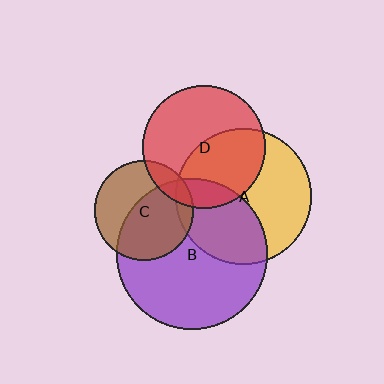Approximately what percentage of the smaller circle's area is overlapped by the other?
Approximately 55%.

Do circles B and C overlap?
Yes.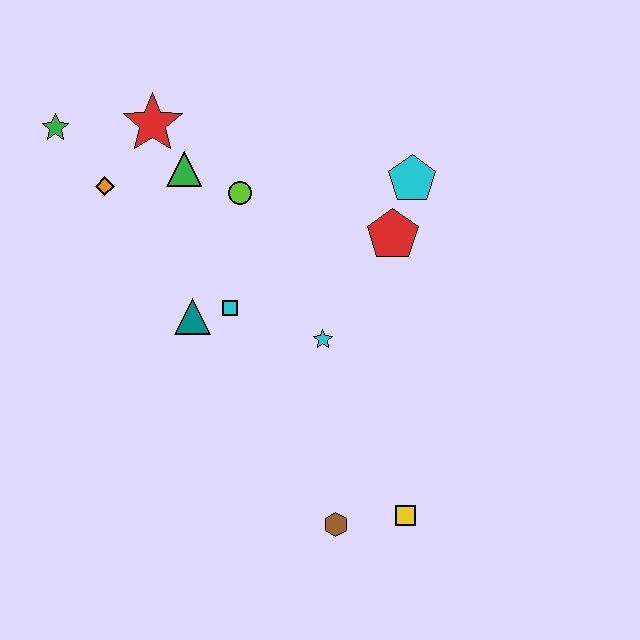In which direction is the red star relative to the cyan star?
The red star is above the cyan star.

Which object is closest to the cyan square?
The teal triangle is closest to the cyan square.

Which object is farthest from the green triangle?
The yellow square is farthest from the green triangle.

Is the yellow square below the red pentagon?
Yes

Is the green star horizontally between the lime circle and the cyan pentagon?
No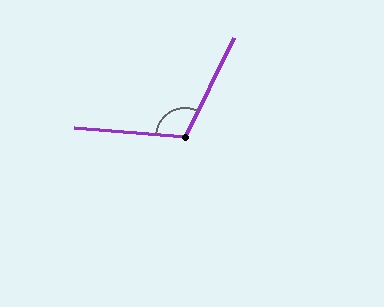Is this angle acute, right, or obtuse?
It is obtuse.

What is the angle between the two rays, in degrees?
Approximately 112 degrees.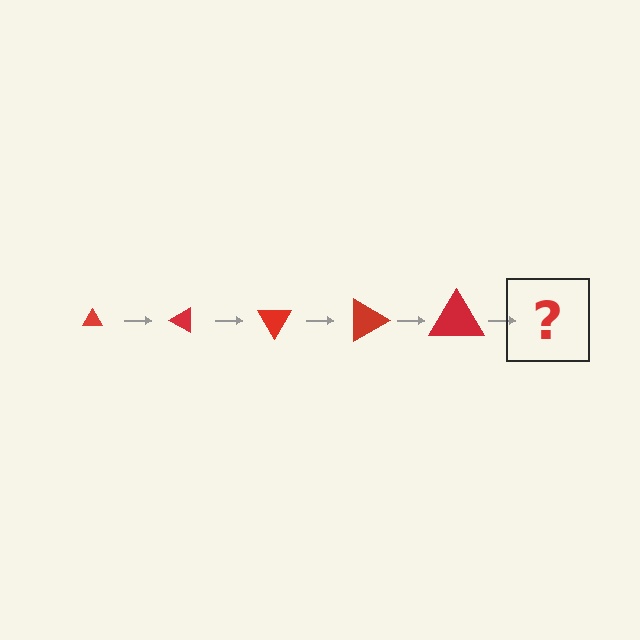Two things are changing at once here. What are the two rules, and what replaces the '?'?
The two rules are that the triangle grows larger each step and it rotates 30 degrees each step. The '?' should be a triangle, larger than the previous one and rotated 150 degrees from the start.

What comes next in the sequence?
The next element should be a triangle, larger than the previous one and rotated 150 degrees from the start.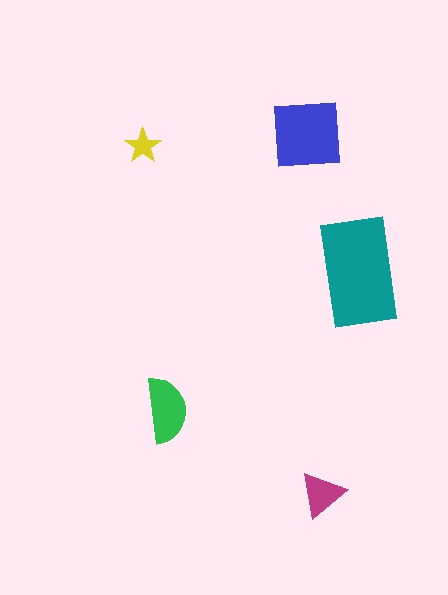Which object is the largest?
The teal rectangle.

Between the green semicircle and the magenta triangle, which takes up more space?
The green semicircle.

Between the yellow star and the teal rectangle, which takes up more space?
The teal rectangle.